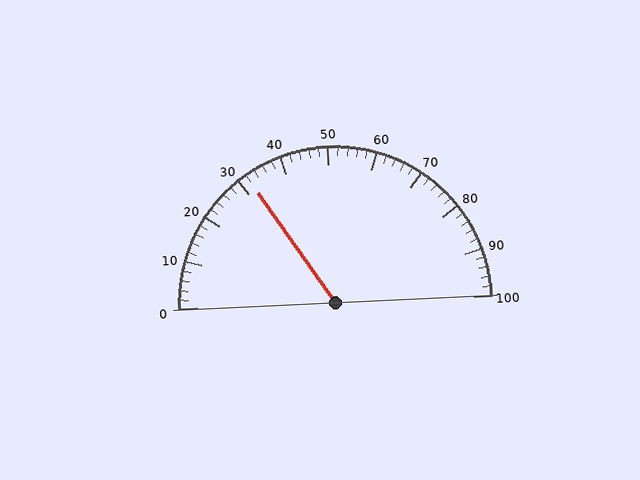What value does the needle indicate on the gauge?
The needle indicates approximately 32.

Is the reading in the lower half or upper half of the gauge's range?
The reading is in the lower half of the range (0 to 100).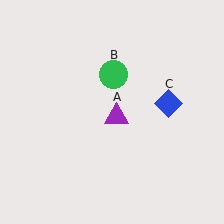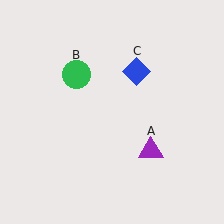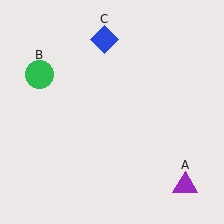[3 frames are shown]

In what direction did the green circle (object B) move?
The green circle (object B) moved left.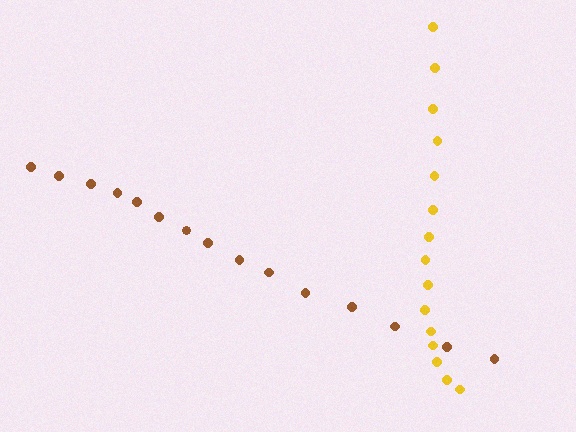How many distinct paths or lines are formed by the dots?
There are 2 distinct paths.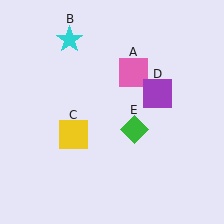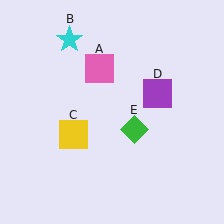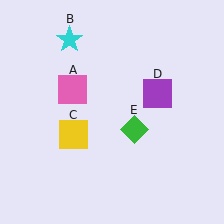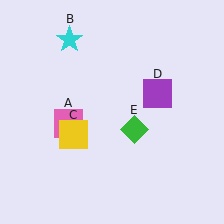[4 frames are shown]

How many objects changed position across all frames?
1 object changed position: pink square (object A).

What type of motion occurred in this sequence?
The pink square (object A) rotated counterclockwise around the center of the scene.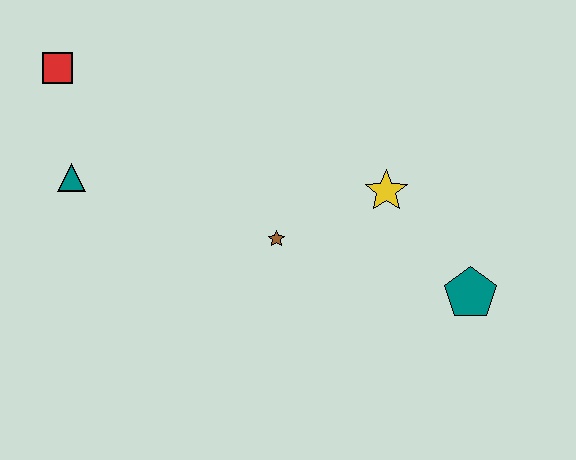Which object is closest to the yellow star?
The brown star is closest to the yellow star.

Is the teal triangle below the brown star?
No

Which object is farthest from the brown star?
The red square is farthest from the brown star.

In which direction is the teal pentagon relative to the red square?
The teal pentagon is to the right of the red square.